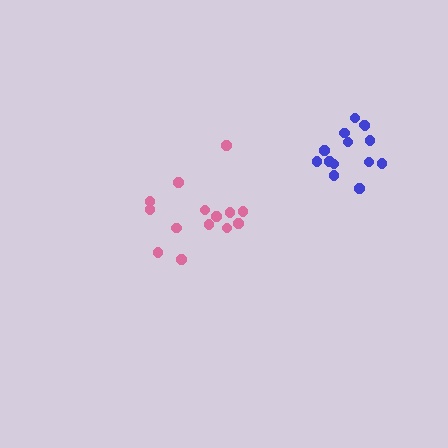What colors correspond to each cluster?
The clusters are colored: blue, pink.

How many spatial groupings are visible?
There are 2 spatial groupings.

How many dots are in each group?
Group 1: 14 dots, Group 2: 14 dots (28 total).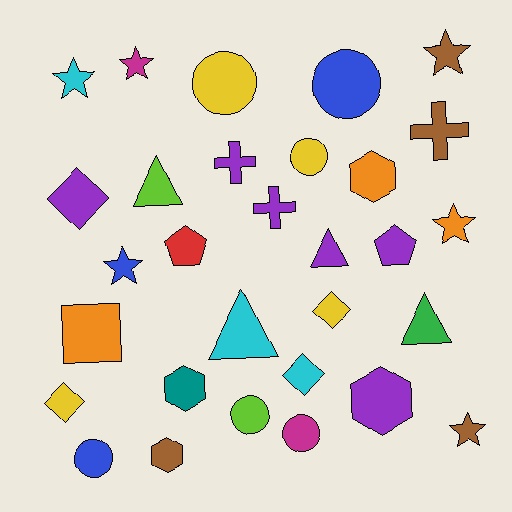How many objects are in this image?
There are 30 objects.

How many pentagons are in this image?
There are 2 pentagons.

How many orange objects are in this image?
There are 3 orange objects.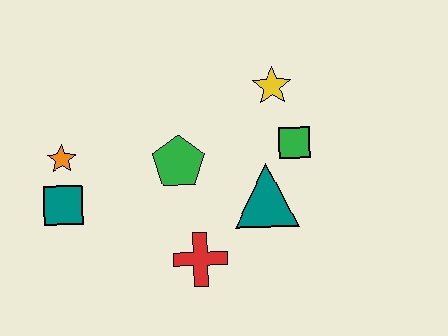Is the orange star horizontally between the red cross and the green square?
No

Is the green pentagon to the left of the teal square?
No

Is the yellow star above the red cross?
Yes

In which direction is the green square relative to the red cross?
The green square is above the red cross.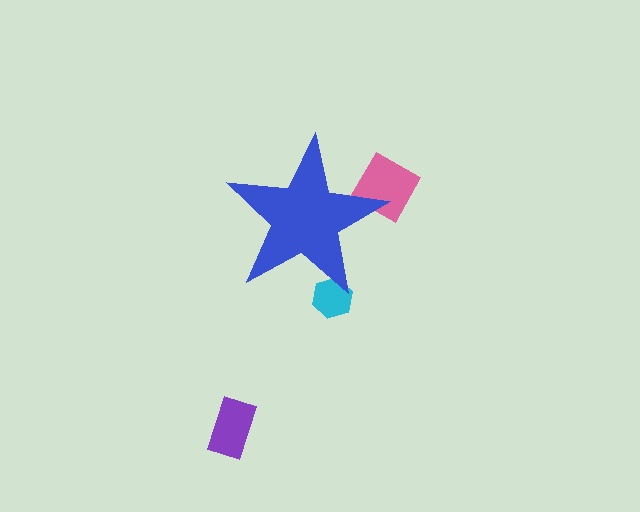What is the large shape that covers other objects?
A blue star.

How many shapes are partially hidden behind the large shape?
2 shapes are partially hidden.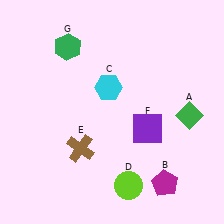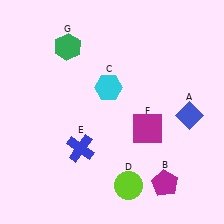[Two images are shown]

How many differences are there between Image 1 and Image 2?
There are 3 differences between the two images.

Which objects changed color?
A changed from green to blue. E changed from brown to blue. F changed from purple to magenta.